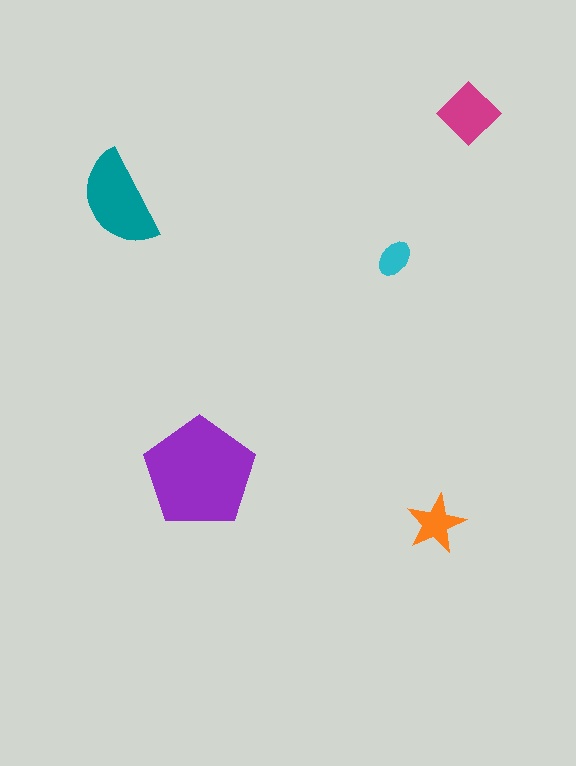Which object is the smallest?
The cyan ellipse.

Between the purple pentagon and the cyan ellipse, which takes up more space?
The purple pentagon.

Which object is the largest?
The purple pentagon.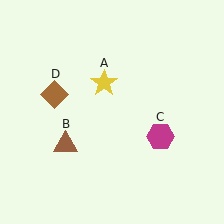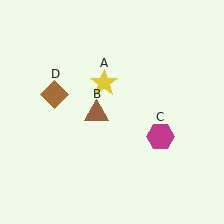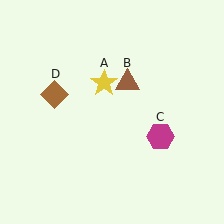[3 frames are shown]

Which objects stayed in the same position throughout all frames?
Yellow star (object A) and magenta hexagon (object C) and brown diamond (object D) remained stationary.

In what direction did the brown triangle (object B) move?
The brown triangle (object B) moved up and to the right.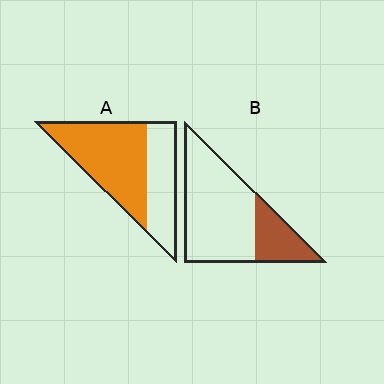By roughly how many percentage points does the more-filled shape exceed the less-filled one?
By roughly 35 percentage points (A over B).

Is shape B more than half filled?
No.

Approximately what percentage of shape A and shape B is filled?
A is approximately 65% and B is approximately 25%.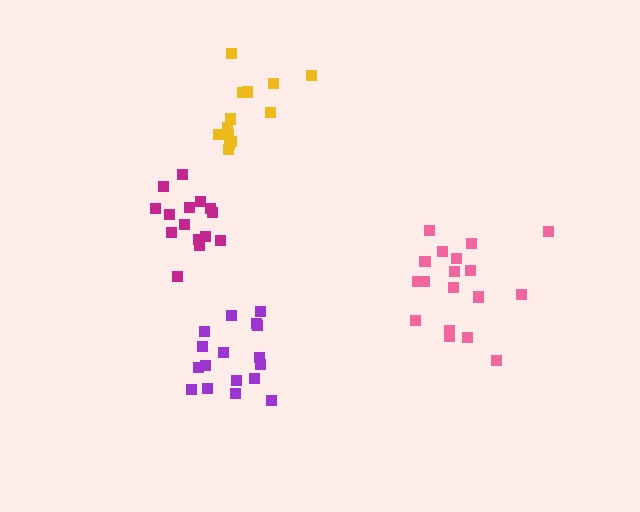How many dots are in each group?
Group 1: 18 dots, Group 2: 17 dots, Group 3: 15 dots, Group 4: 13 dots (63 total).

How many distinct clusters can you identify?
There are 4 distinct clusters.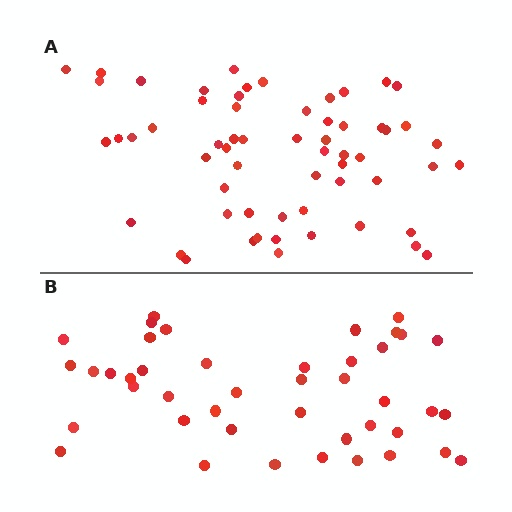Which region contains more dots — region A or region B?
Region A (the top region) has more dots.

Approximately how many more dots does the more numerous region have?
Region A has approximately 15 more dots than region B.